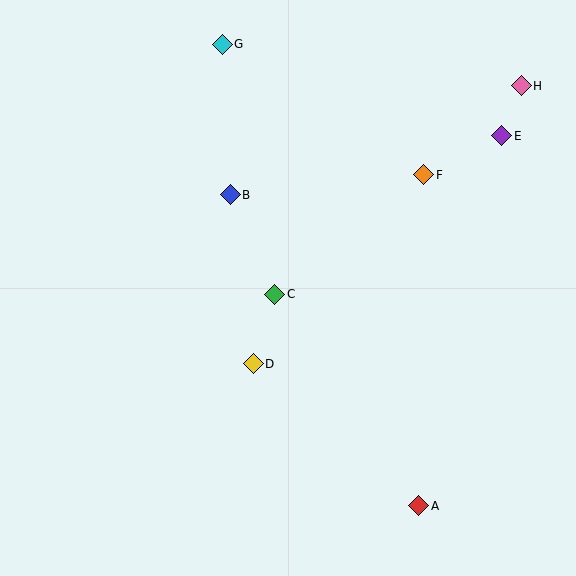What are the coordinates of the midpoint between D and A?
The midpoint between D and A is at (336, 435).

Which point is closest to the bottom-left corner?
Point D is closest to the bottom-left corner.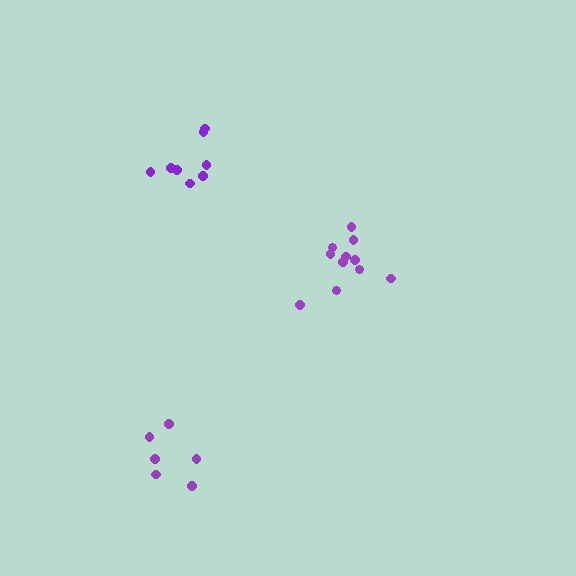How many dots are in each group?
Group 1: 6 dots, Group 2: 11 dots, Group 3: 8 dots (25 total).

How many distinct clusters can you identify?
There are 3 distinct clusters.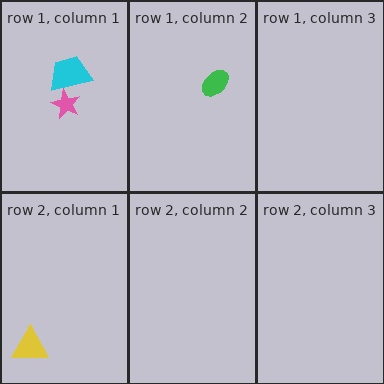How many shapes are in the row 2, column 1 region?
1.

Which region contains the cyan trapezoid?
The row 1, column 1 region.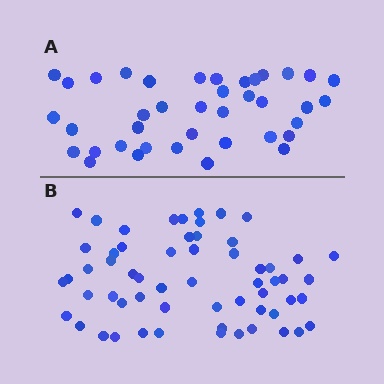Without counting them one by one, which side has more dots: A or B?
Region B (the bottom region) has more dots.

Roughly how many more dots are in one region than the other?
Region B has approximately 20 more dots than region A.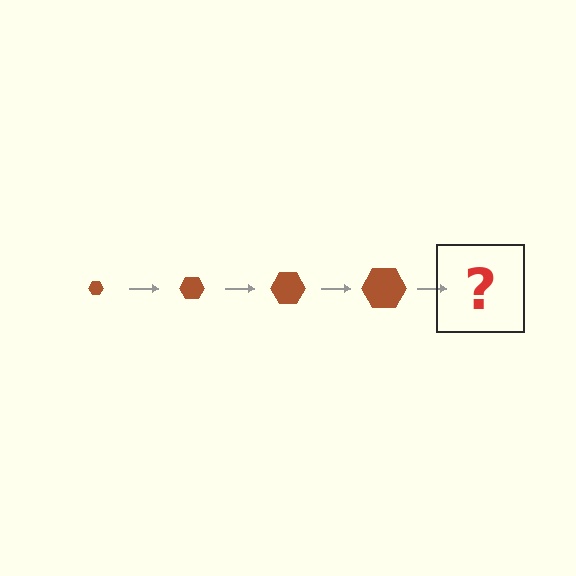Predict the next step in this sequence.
The next step is a brown hexagon, larger than the previous one.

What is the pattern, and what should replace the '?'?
The pattern is that the hexagon gets progressively larger each step. The '?' should be a brown hexagon, larger than the previous one.